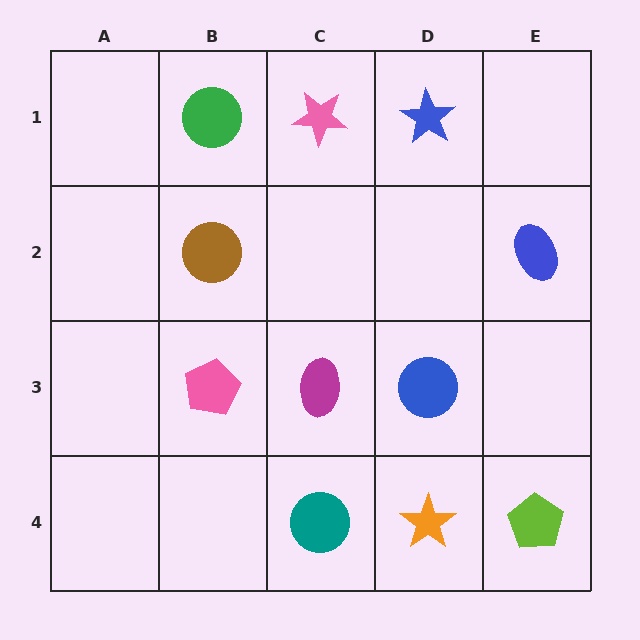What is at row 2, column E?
A blue ellipse.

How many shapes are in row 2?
2 shapes.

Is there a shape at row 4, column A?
No, that cell is empty.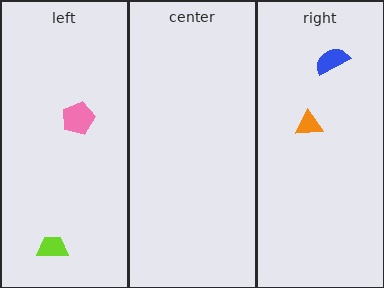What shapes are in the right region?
The orange triangle, the blue semicircle.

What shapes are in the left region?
The pink pentagon, the lime trapezoid.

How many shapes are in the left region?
2.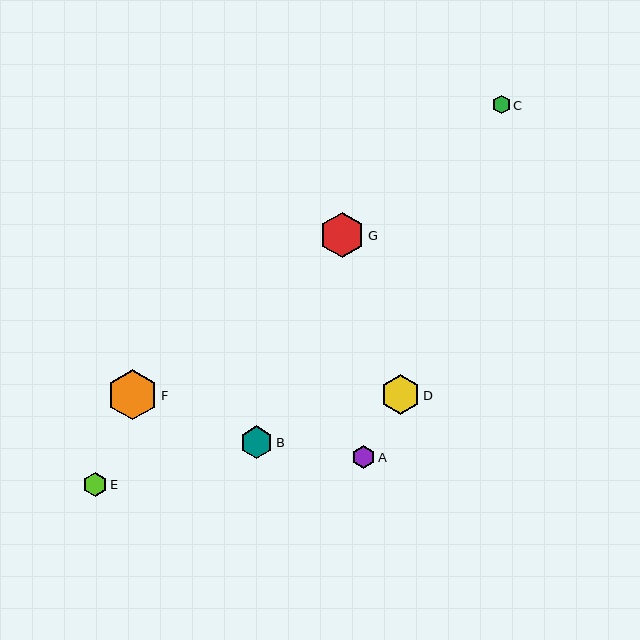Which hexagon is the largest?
Hexagon F is the largest with a size of approximately 50 pixels.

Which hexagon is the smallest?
Hexagon C is the smallest with a size of approximately 18 pixels.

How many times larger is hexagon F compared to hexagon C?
Hexagon F is approximately 2.7 times the size of hexagon C.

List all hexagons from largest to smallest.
From largest to smallest: F, G, D, B, E, A, C.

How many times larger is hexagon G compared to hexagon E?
Hexagon G is approximately 1.8 times the size of hexagon E.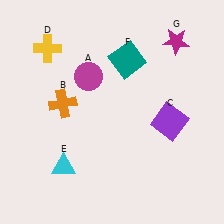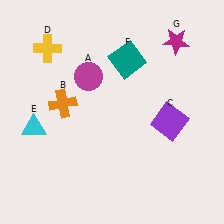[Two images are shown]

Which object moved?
The cyan triangle (E) moved up.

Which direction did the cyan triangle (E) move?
The cyan triangle (E) moved up.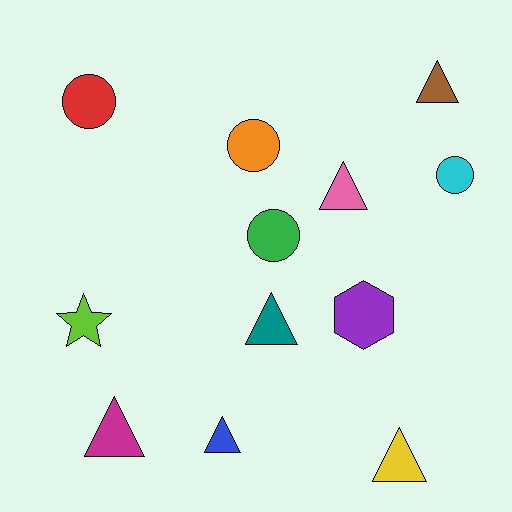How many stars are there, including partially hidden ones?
There is 1 star.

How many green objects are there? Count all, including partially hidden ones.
There is 1 green object.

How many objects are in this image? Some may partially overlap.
There are 12 objects.